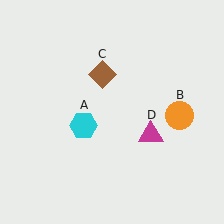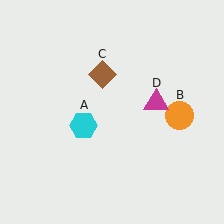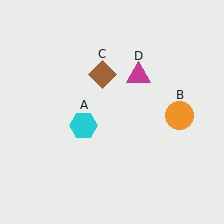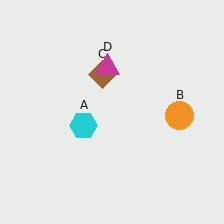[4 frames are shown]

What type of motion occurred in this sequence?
The magenta triangle (object D) rotated counterclockwise around the center of the scene.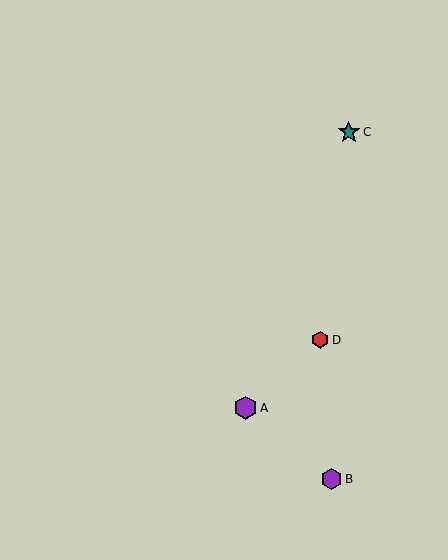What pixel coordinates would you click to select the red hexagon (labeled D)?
Click at (320, 340) to select the red hexagon D.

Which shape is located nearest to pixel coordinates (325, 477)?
The purple hexagon (labeled B) at (331, 479) is nearest to that location.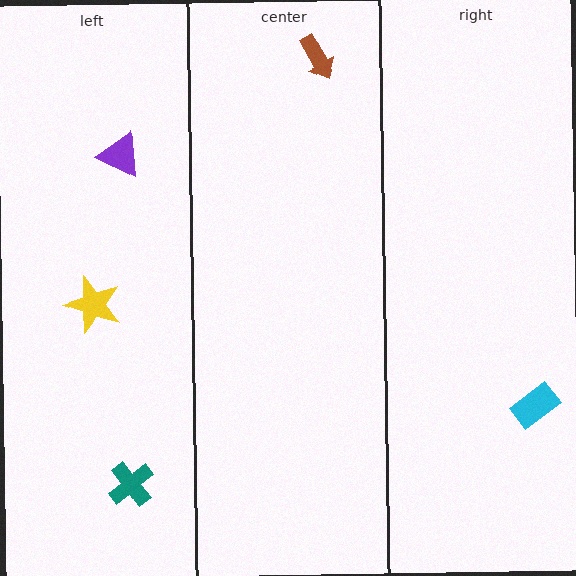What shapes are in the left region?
The teal cross, the purple triangle, the yellow star.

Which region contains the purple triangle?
The left region.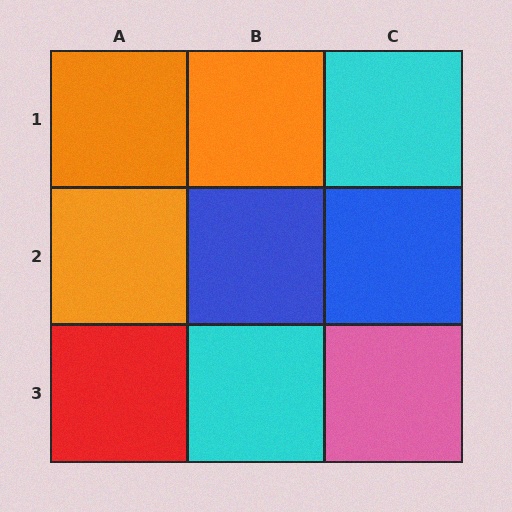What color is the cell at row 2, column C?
Blue.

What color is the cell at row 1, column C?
Cyan.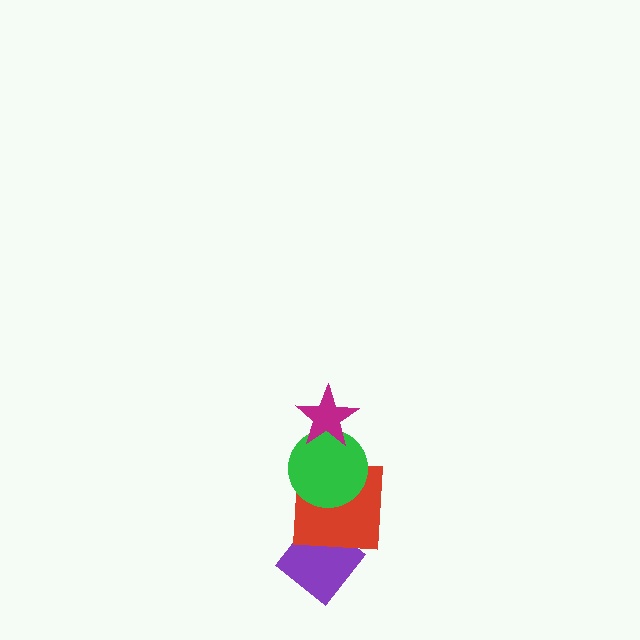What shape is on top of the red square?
The green circle is on top of the red square.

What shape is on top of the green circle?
The magenta star is on top of the green circle.